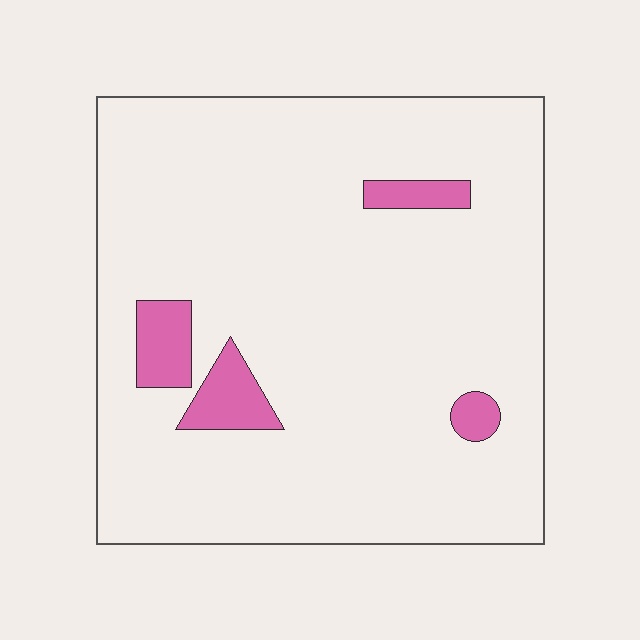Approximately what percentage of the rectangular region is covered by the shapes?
Approximately 10%.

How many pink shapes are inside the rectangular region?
4.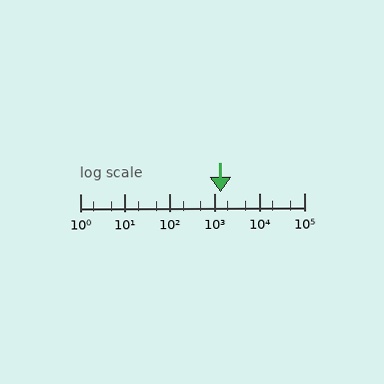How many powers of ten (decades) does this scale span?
The scale spans 5 decades, from 1 to 100000.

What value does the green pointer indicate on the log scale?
The pointer indicates approximately 1400.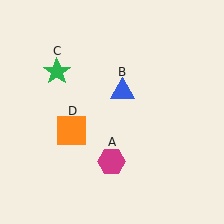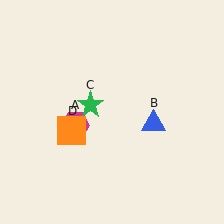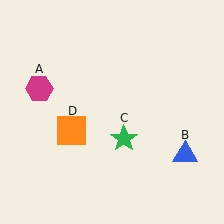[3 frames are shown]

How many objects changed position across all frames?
3 objects changed position: magenta hexagon (object A), blue triangle (object B), green star (object C).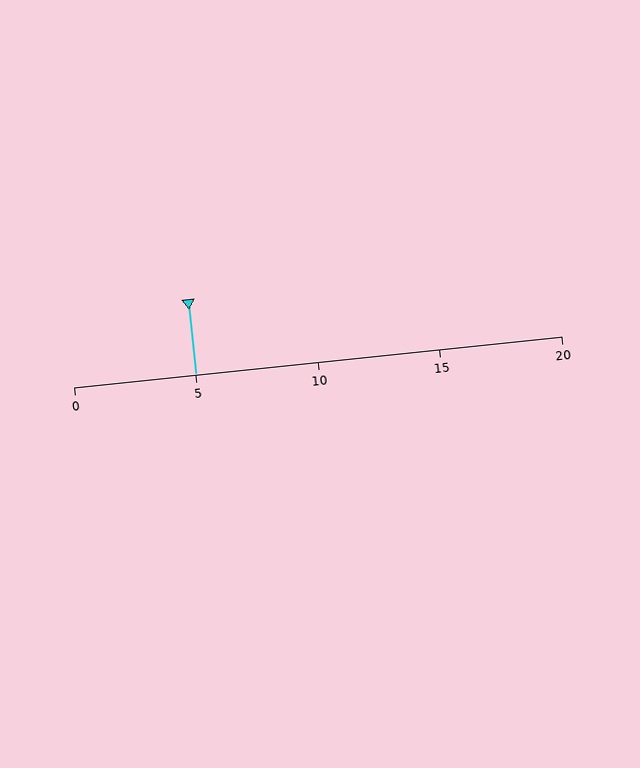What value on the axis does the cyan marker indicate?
The marker indicates approximately 5.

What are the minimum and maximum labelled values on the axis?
The axis runs from 0 to 20.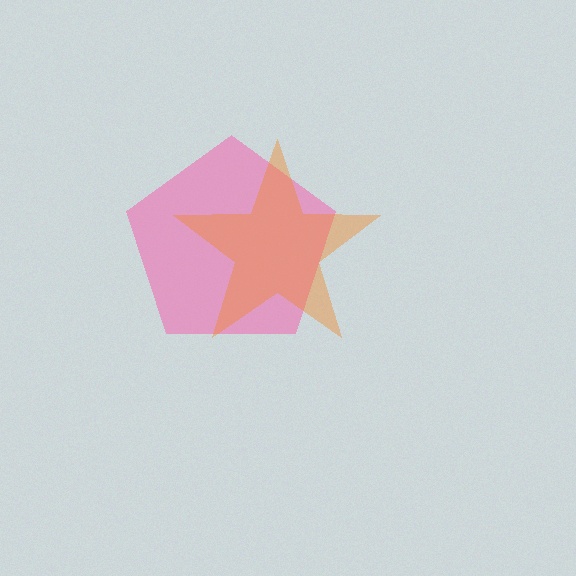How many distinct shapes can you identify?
There are 2 distinct shapes: a pink pentagon, an orange star.